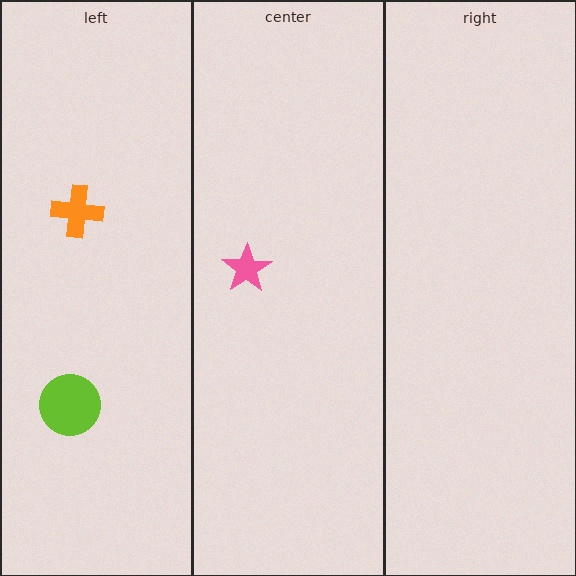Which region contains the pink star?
The center region.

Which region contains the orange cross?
The left region.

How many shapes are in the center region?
1.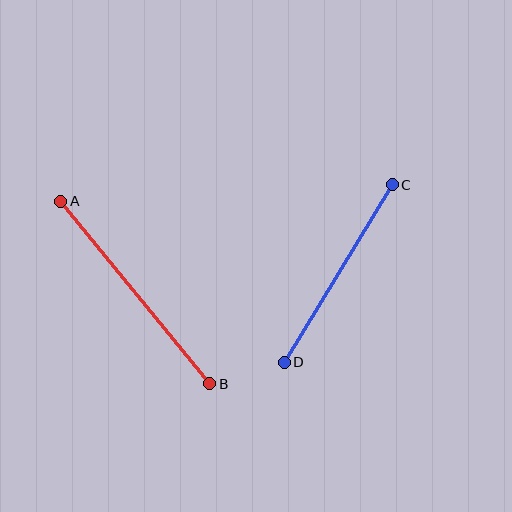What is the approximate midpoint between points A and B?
The midpoint is at approximately (135, 292) pixels.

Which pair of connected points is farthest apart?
Points A and B are farthest apart.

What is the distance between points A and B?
The distance is approximately 235 pixels.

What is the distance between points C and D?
The distance is approximately 208 pixels.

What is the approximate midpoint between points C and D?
The midpoint is at approximately (338, 273) pixels.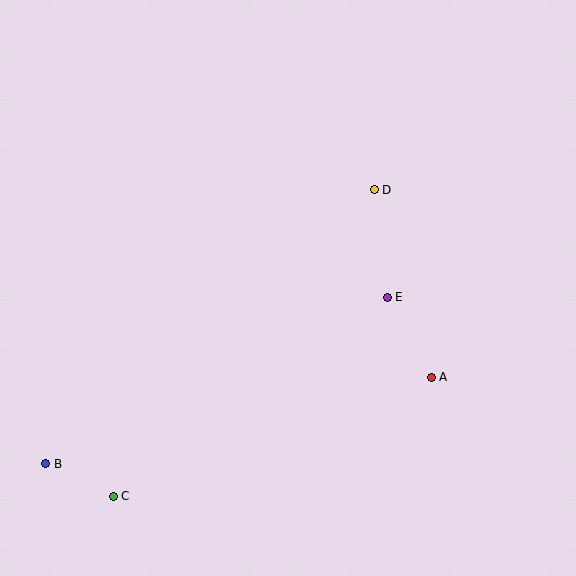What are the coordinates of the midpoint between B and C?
The midpoint between B and C is at (80, 480).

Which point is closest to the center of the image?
Point E at (387, 297) is closest to the center.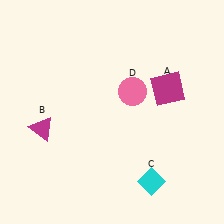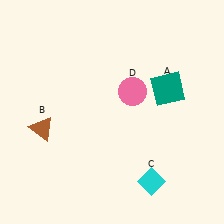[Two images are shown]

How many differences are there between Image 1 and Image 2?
There are 2 differences between the two images.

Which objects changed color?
A changed from magenta to teal. B changed from magenta to brown.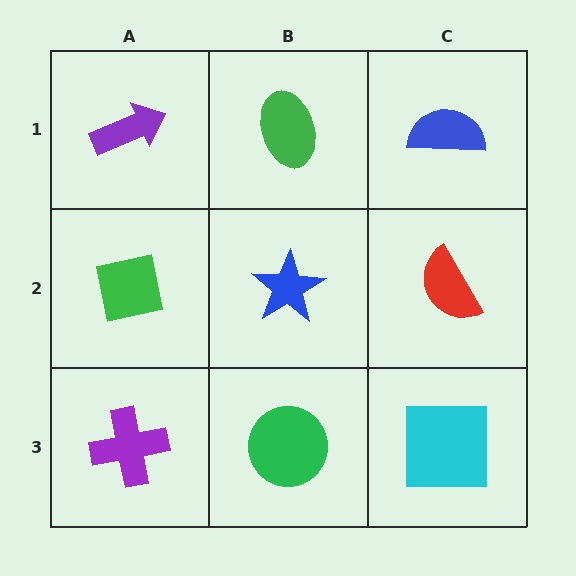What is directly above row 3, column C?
A red semicircle.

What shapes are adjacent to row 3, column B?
A blue star (row 2, column B), a purple cross (row 3, column A), a cyan square (row 3, column C).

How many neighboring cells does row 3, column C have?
2.